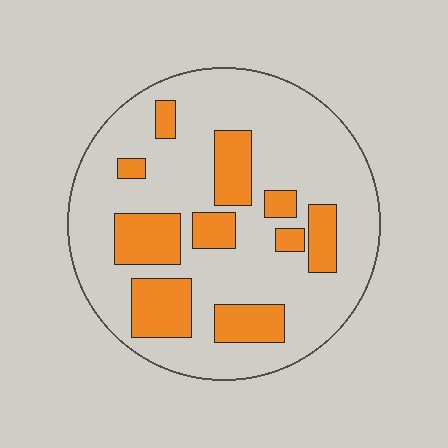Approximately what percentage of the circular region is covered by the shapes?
Approximately 25%.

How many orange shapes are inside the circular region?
10.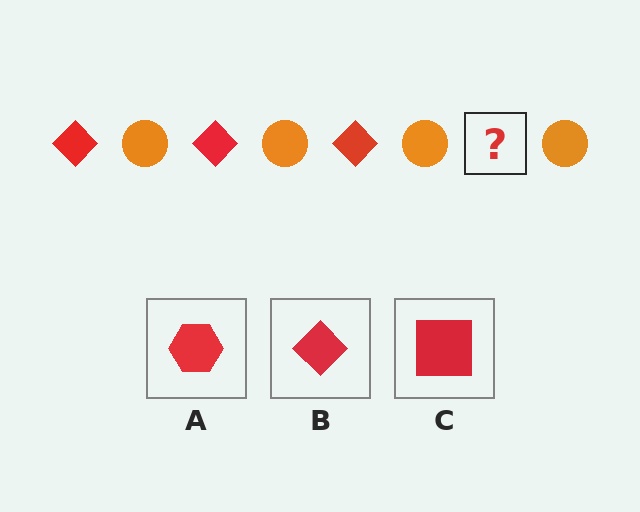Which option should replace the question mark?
Option B.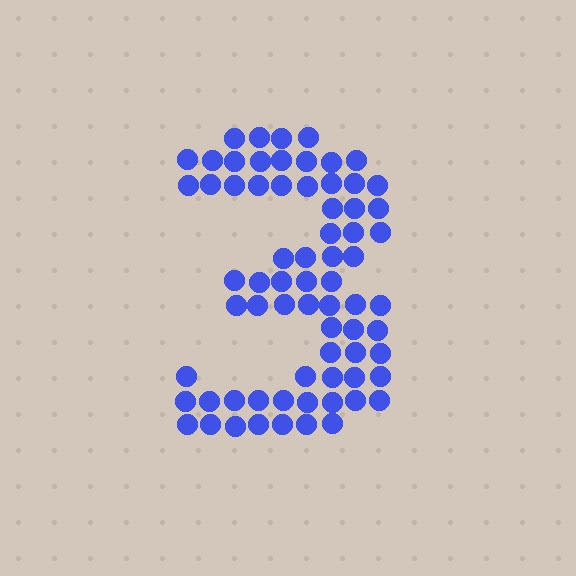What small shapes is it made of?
It is made of small circles.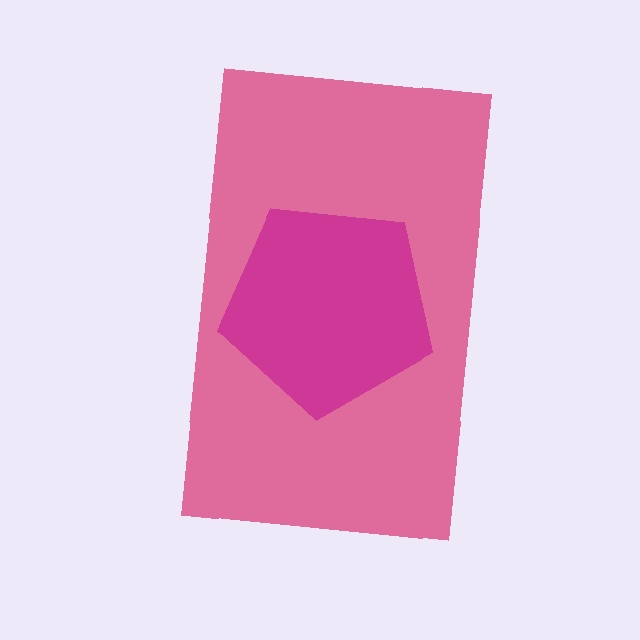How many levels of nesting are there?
2.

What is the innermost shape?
The magenta pentagon.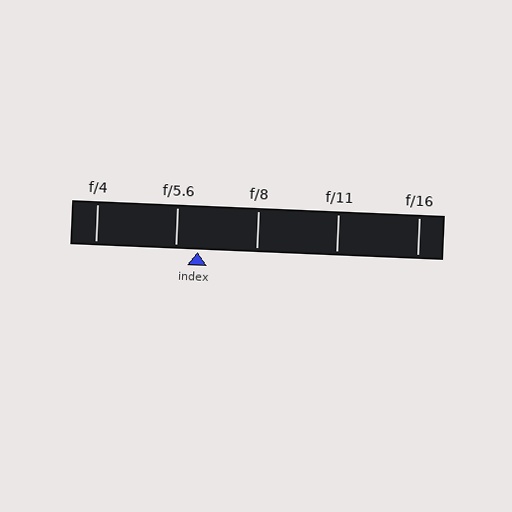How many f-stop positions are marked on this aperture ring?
There are 5 f-stop positions marked.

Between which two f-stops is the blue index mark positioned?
The index mark is between f/5.6 and f/8.